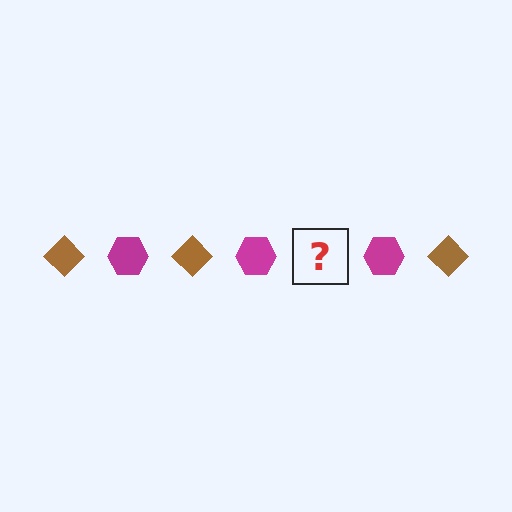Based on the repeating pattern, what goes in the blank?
The blank should be a brown diamond.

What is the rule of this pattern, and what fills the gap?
The rule is that the pattern alternates between brown diamond and magenta hexagon. The gap should be filled with a brown diamond.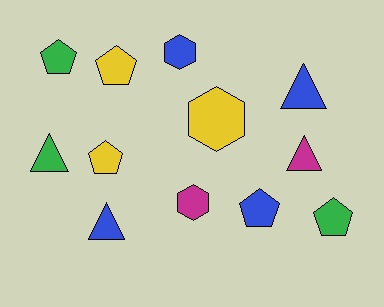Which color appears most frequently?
Blue, with 4 objects.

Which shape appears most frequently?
Pentagon, with 5 objects.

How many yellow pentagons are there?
There are 2 yellow pentagons.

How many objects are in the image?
There are 12 objects.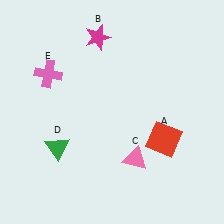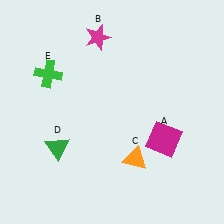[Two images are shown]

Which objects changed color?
A changed from red to magenta. C changed from pink to orange. E changed from pink to green.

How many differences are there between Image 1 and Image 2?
There are 3 differences between the two images.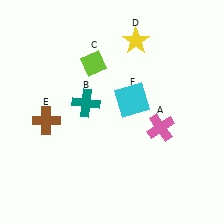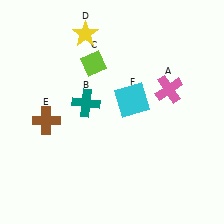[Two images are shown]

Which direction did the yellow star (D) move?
The yellow star (D) moved left.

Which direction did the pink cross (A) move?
The pink cross (A) moved up.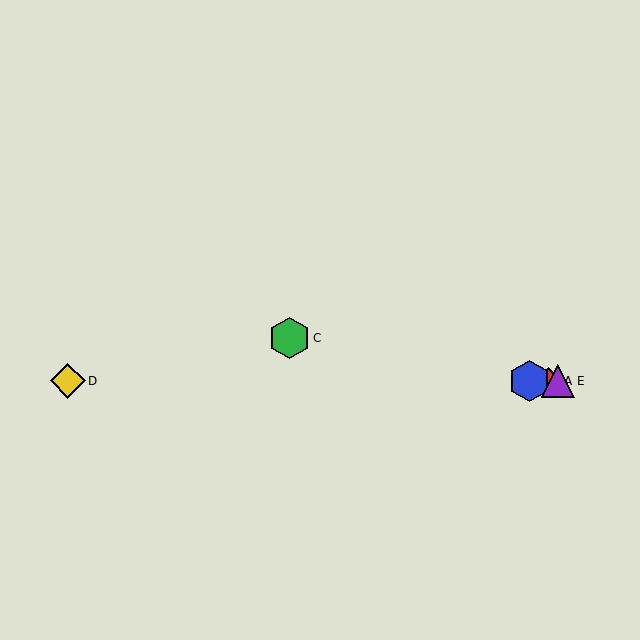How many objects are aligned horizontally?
4 objects (A, B, D, E) are aligned horizontally.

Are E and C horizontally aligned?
No, E is at y≈381 and C is at y≈338.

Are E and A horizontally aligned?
Yes, both are at y≈381.